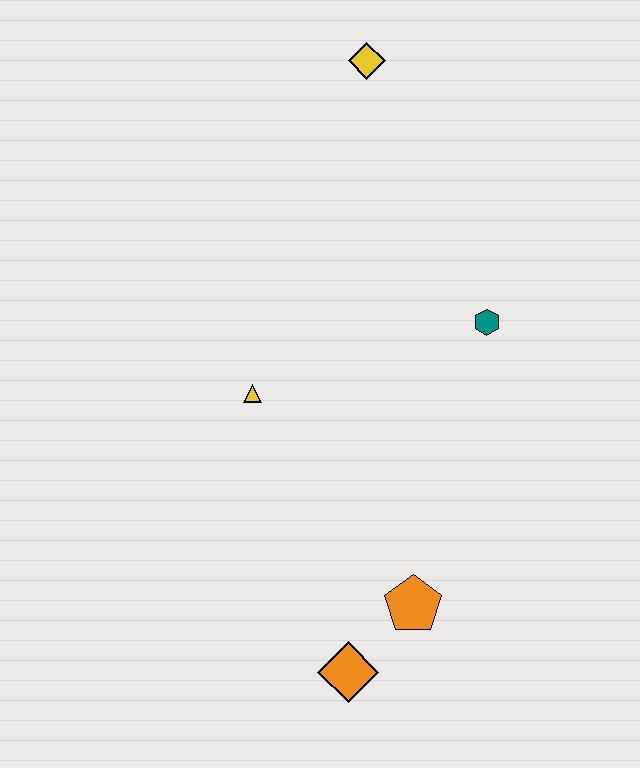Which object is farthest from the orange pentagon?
The yellow diamond is farthest from the orange pentagon.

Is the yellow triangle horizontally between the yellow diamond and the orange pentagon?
No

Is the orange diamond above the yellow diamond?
No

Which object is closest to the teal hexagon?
The yellow triangle is closest to the teal hexagon.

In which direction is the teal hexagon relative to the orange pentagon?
The teal hexagon is above the orange pentagon.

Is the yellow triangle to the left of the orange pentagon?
Yes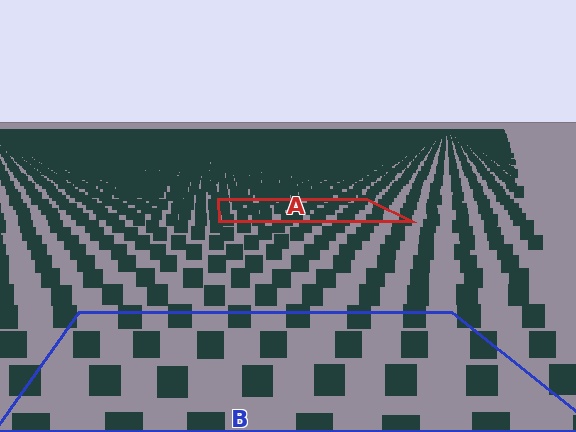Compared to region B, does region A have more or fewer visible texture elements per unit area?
Region A has more texture elements per unit area — they are packed more densely because it is farther away.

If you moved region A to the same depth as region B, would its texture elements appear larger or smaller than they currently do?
They would appear larger. At a closer depth, the same texture elements are projected at a bigger on-screen size.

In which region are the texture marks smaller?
The texture marks are smaller in region A, because it is farther away.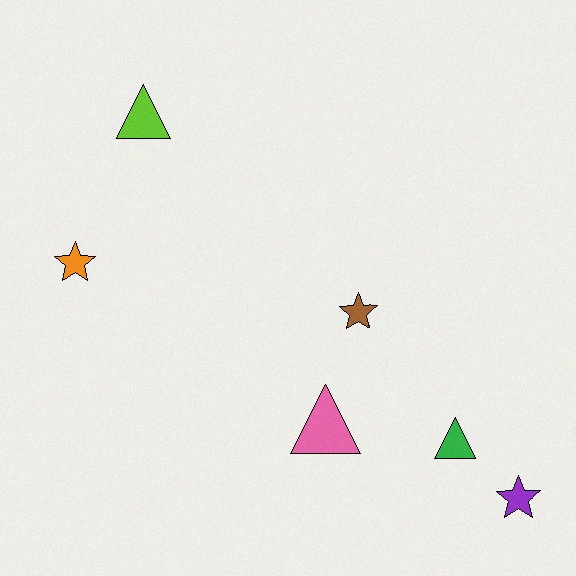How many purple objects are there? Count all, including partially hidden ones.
There is 1 purple object.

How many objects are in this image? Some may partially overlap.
There are 6 objects.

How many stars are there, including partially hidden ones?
There are 3 stars.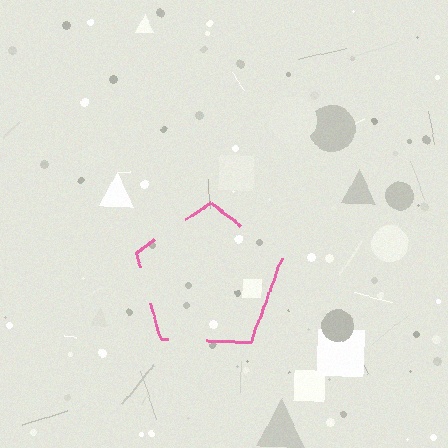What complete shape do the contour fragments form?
The contour fragments form a pentagon.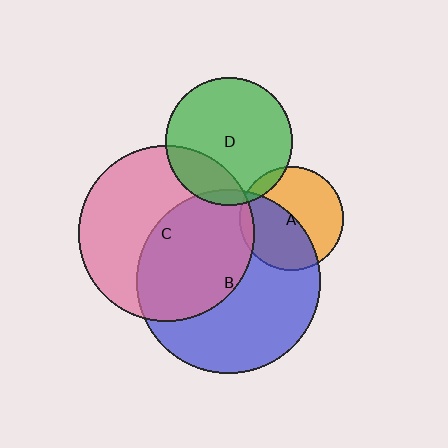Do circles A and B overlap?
Yes.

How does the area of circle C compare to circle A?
Approximately 2.8 times.